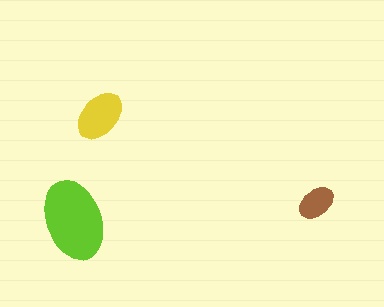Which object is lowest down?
The lime ellipse is bottommost.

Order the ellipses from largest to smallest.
the lime one, the yellow one, the brown one.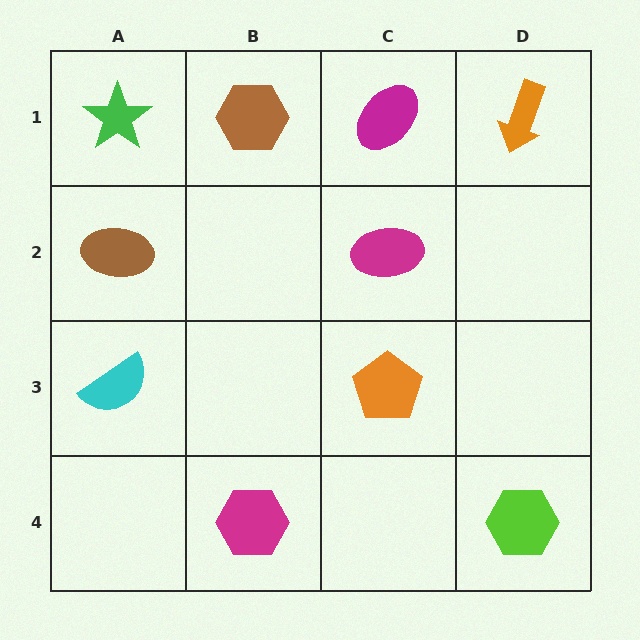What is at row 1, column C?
A magenta ellipse.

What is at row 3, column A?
A cyan semicircle.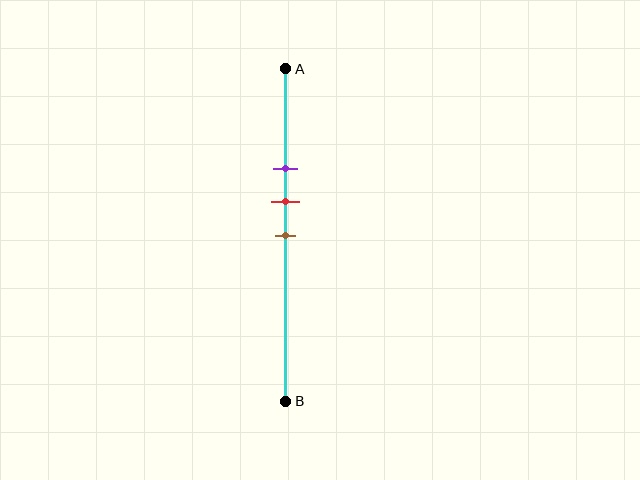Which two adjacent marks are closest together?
The red and brown marks are the closest adjacent pair.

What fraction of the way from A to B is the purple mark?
The purple mark is approximately 30% (0.3) of the way from A to B.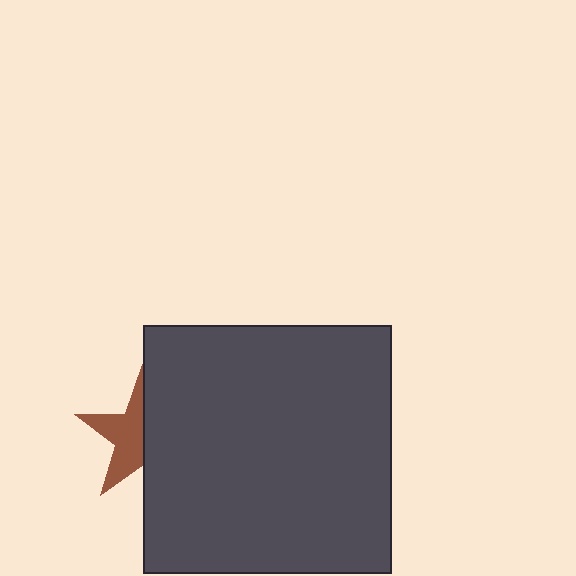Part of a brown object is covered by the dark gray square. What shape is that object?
It is a star.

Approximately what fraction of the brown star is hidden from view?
Roughly 49% of the brown star is hidden behind the dark gray square.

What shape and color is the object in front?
The object in front is a dark gray square.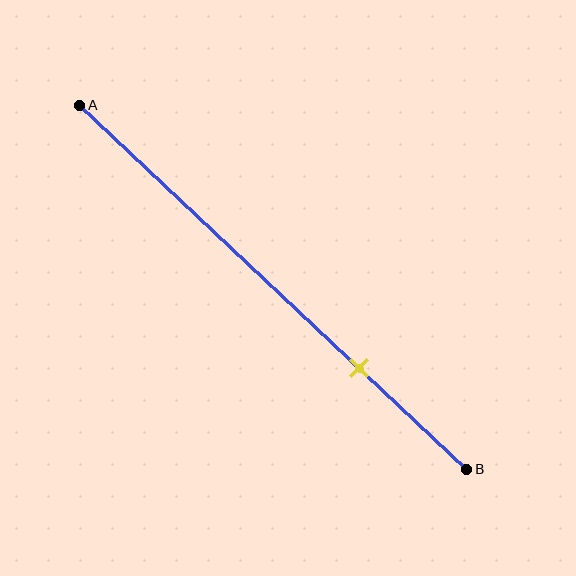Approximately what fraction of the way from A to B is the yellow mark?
The yellow mark is approximately 70% of the way from A to B.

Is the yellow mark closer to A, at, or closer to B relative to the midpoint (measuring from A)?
The yellow mark is closer to point B than the midpoint of segment AB.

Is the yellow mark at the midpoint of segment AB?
No, the mark is at about 70% from A, not at the 50% midpoint.